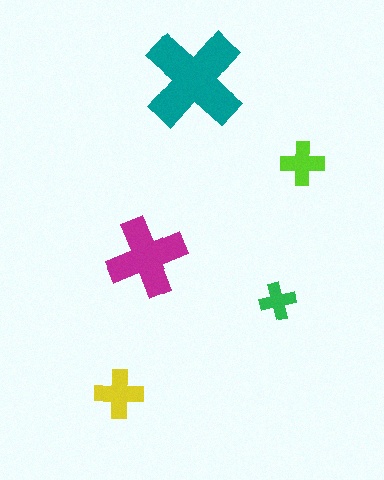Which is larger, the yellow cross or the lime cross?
The yellow one.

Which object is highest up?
The teal cross is topmost.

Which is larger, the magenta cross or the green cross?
The magenta one.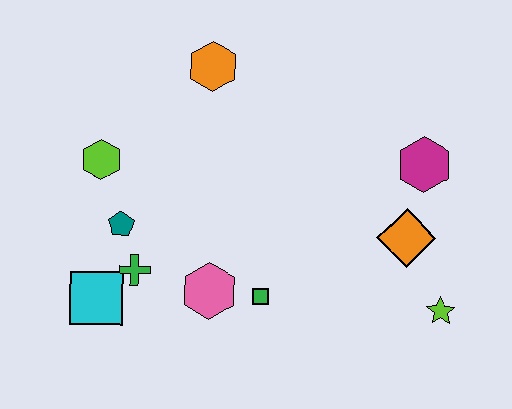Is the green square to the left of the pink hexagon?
No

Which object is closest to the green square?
The pink hexagon is closest to the green square.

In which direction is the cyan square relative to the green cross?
The cyan square is to the left of the green cross.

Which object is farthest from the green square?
The orange hexagon is farthest from the green square.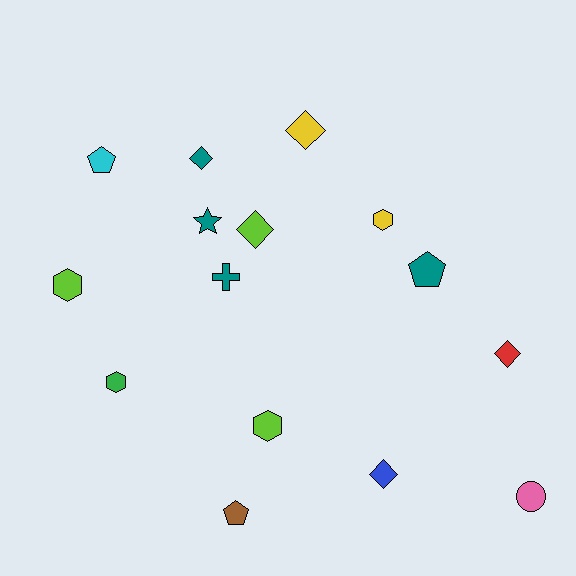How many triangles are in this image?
There are no triangles.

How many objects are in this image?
There are 15 objects.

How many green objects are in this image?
There is 1 green object.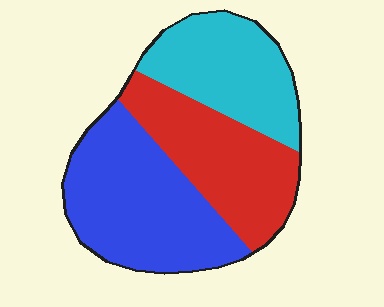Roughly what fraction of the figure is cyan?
Cyan covers about 30% of the figure.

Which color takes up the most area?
Blue, at roughly 40%.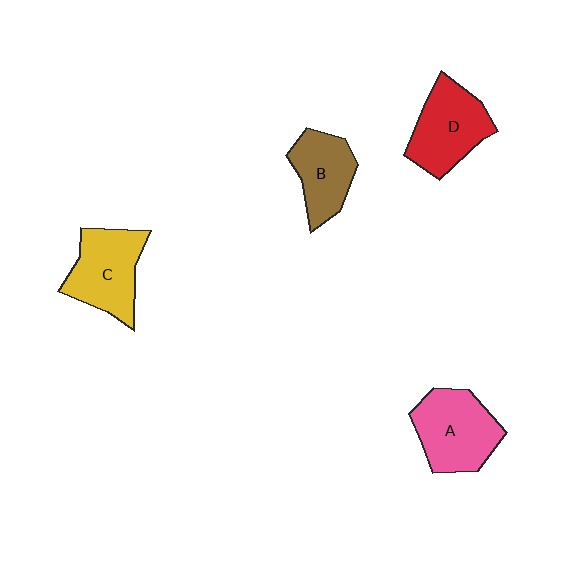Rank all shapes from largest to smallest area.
From largest to smallest: A (pink), C (yellow), D (red), B (brown).